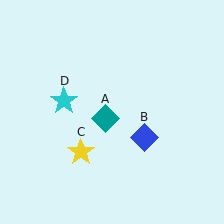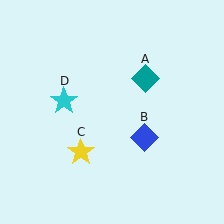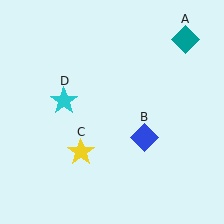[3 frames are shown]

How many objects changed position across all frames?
1 object changed position: teal diamond (object A).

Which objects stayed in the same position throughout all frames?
Blue diamond (object B) and yellow star (object C) and cyan star (object D) remained stationary.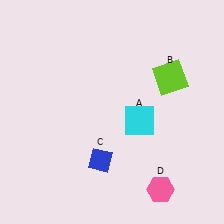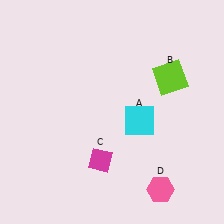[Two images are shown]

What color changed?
The diamond (C) changed from blue in Image 1 to magenta in Image 2.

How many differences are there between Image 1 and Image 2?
There is 1 difference between the two images.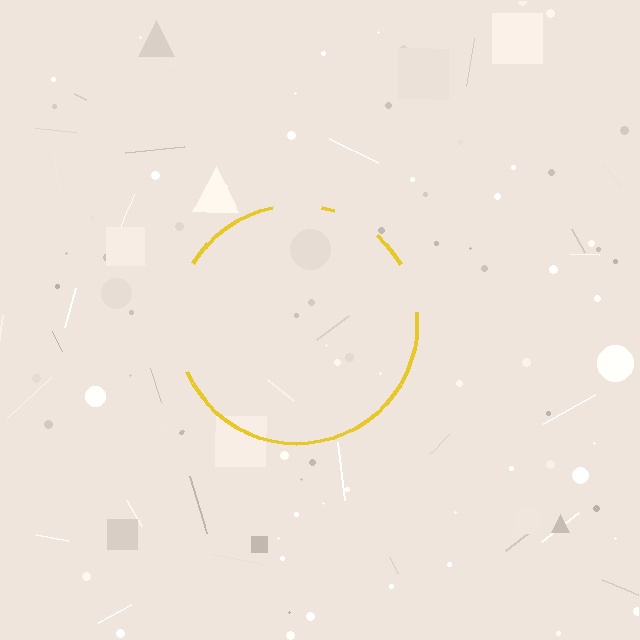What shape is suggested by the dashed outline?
The dashed outline suggests a circle.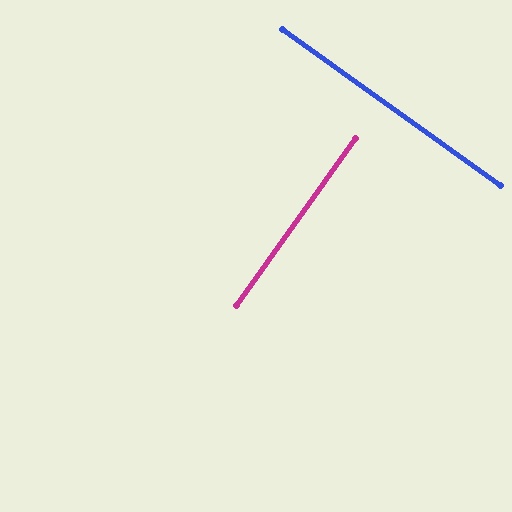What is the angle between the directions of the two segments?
Approximately 90 degrees.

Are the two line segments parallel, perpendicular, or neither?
Perpendicular — they meet at approximately 90°.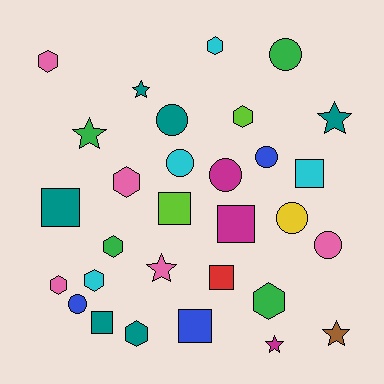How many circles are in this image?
There are 8 circles.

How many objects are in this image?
There are 30 objects.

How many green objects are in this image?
There are 4 green objects.